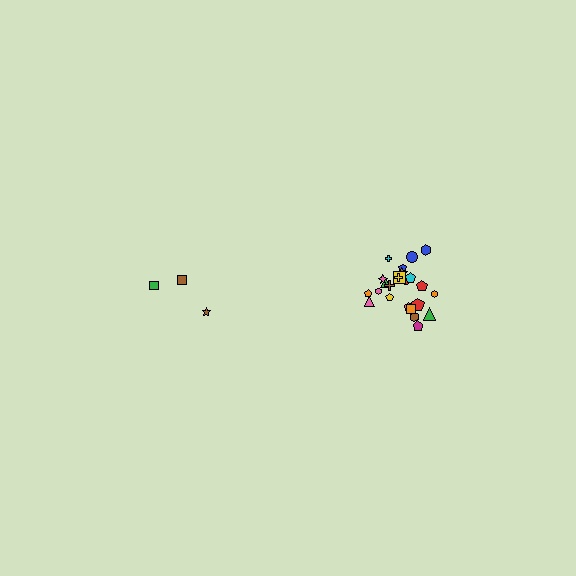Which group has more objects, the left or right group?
The right group.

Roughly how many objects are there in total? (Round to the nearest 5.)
Roughly 30 objects in total.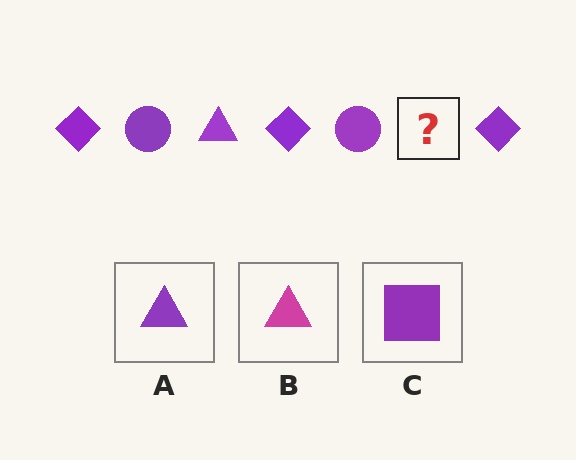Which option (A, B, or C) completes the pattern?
A.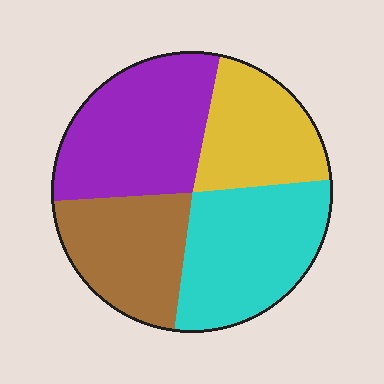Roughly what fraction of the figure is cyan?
Cyan takes up between a sixth and a third of the figure.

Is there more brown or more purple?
Purple.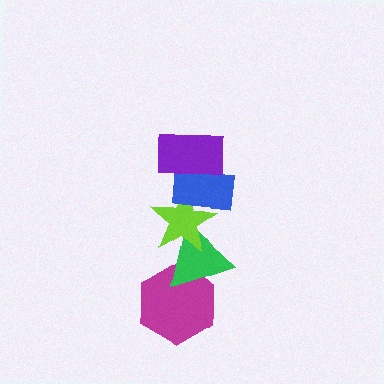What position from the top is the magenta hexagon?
The magenta hexagon is 5th from the top.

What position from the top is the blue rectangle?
The blue rectangle is 2nd from the top.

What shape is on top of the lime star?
The blue rectangle is on top of the lime star.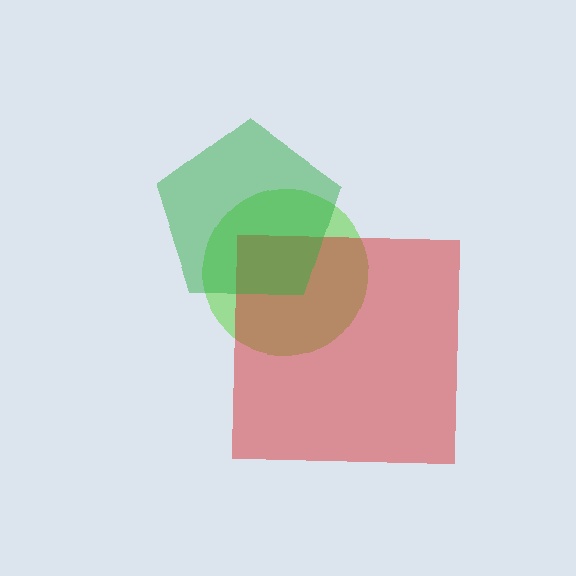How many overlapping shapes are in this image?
There are 3 overlapping shapes in the image.